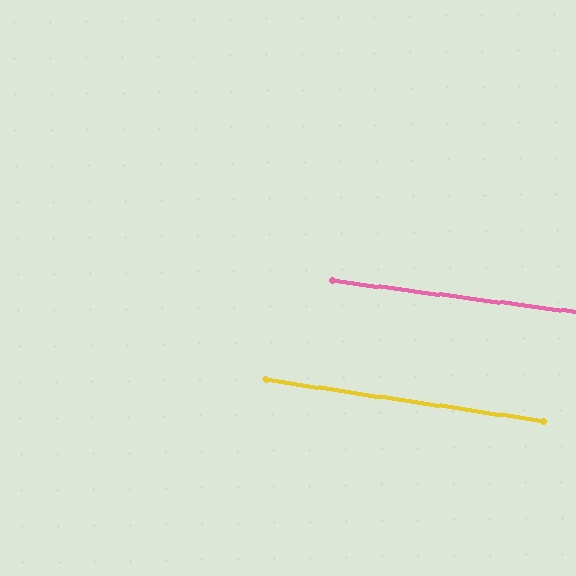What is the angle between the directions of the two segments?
Approximately 1 degree.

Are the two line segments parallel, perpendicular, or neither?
Parallel — their directions differ by only 1.1°.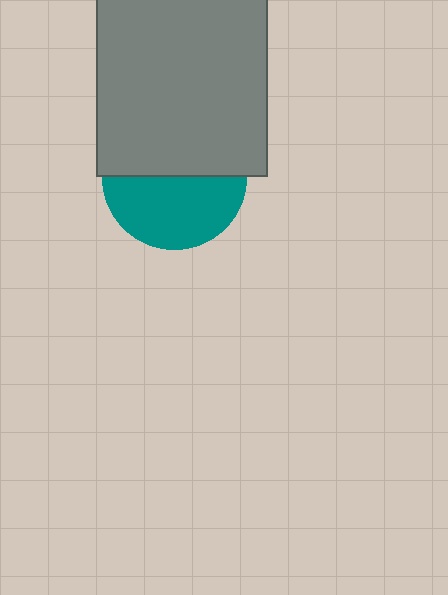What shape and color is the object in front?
The object in front is a gray rectangle.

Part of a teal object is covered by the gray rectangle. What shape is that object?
It is a circle.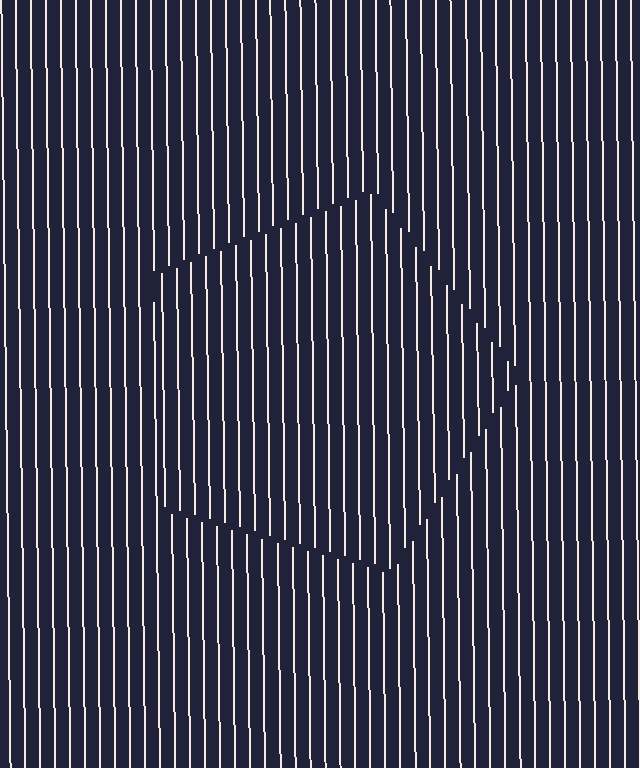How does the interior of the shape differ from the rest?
The interior of the shape contains the same grating, shifted by half a period — the contour is defined by the phase discontinuity where line-ends from the inner and outer gratings abut.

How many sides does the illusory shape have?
5 sides — the line-ends trace a pentagon.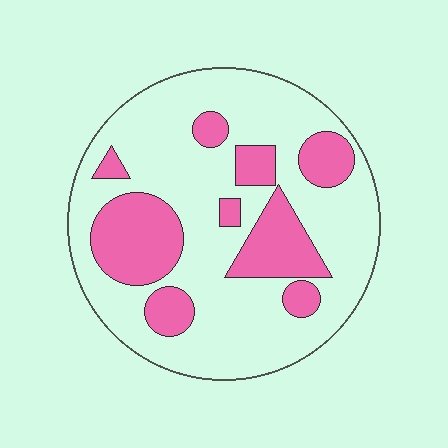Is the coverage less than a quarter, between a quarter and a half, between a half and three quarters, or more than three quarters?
Between a quarter and a half.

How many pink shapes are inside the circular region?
9.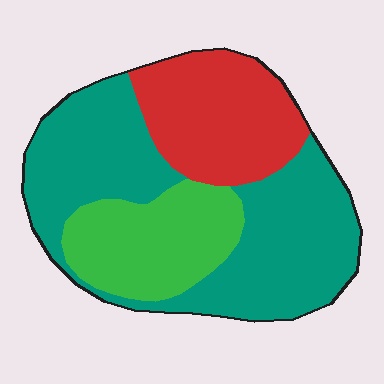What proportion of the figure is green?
Green covers 23% of the figure.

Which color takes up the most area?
Teal, at roughly 50%.